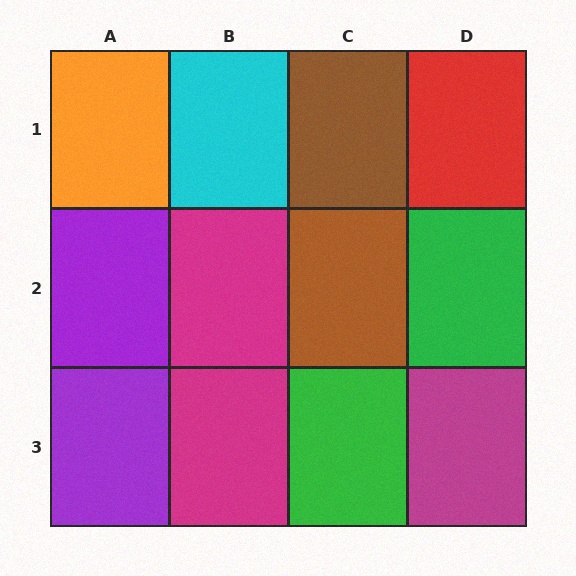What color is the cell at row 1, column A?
Orange.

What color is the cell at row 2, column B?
Magenta.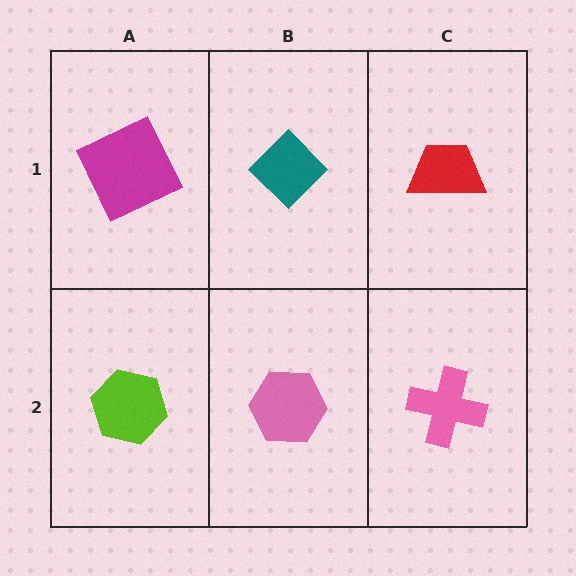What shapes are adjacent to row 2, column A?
A magenta square (row 1, column A), a pink hexagon (row 2, column B).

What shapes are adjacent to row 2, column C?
A red trapezoid (row 1, column C), a pink hexagon (row 2, column B).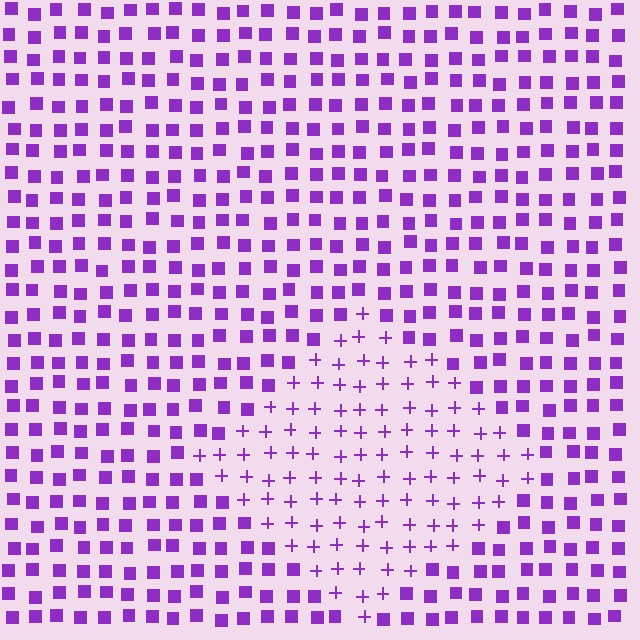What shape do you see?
I see a diamond.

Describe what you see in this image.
The image is filled with small purple elements arranged in a uniform grid. A diamond-shaped region contains plus signs, while the surrounding area contains squares. The boundary is defined purely by the change in element shape.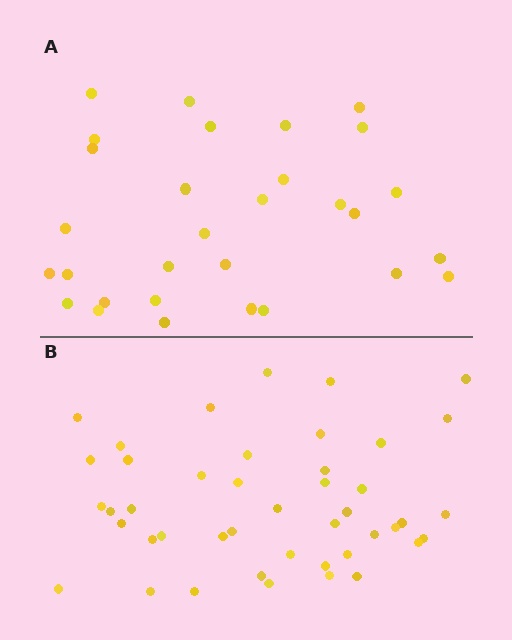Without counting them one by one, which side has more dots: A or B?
Region B (the bottom region) has more dots.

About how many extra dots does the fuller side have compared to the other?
Region B has approximately 15 more dots than region A.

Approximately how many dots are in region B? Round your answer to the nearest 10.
About 40 dots. (The exact count is 44, which rounds to 40.)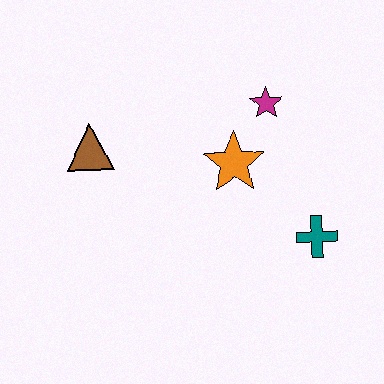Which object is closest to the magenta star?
The orange star is closest to the magenta star.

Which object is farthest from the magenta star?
The brown triangle is farthest from the magenta star.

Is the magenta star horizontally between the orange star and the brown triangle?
No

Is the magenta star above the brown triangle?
Yes